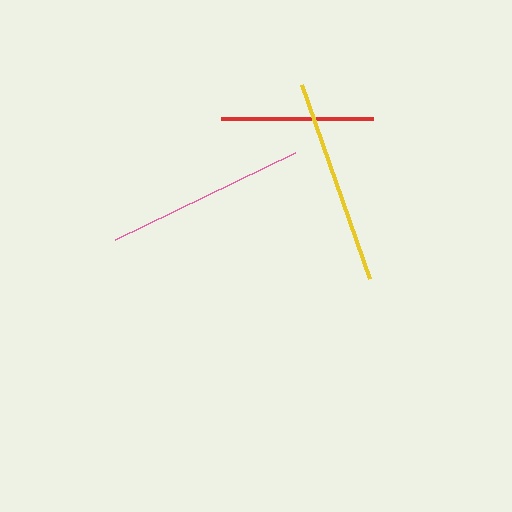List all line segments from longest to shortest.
From longest to shortest: yellow, pink, red.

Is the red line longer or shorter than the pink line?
The pink line is longer than the red line.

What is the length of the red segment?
The red segment is approximately 152 pixels long.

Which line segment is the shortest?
The red line is the shortest at approximately 152 pixels.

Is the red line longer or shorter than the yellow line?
The yellow line is longer than the red line.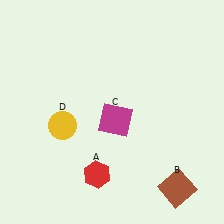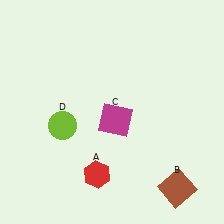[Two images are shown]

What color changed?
The circle (D) changed from yellow in Image 1 to lime in Image 2.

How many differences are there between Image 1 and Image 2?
There is 1 difference between the two images.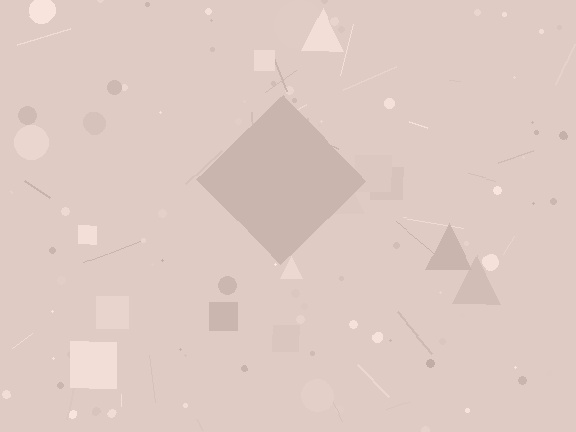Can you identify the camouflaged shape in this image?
The camouflaged shape is a diamond.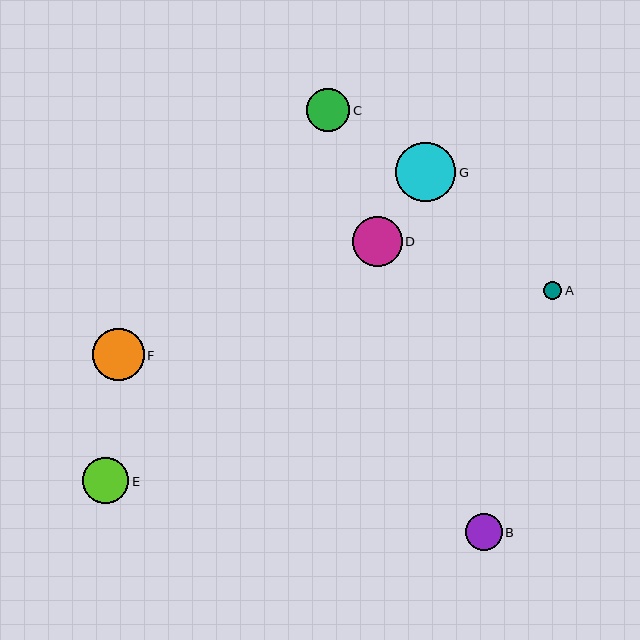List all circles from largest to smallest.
From largest to smallest: G, F, D, E, C, B, A.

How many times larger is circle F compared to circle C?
Circle F is approximately 1.2 times the size of circle C.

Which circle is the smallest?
Circle A is the smallest with a size of approximately 18 pixels.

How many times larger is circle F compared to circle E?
Circle F is approximately 1.1 times the size of circle E.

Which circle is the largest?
Circle G is the largest with a size of approximately 60 pixels.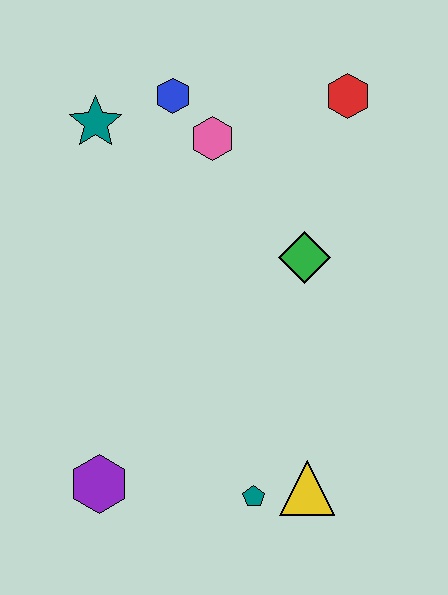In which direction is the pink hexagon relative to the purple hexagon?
The pink hexagon is above the purple hexagon.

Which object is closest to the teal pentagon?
The yellow triangle is closest to the teal pentagon.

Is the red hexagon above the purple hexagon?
Yes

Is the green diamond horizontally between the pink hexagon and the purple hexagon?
No